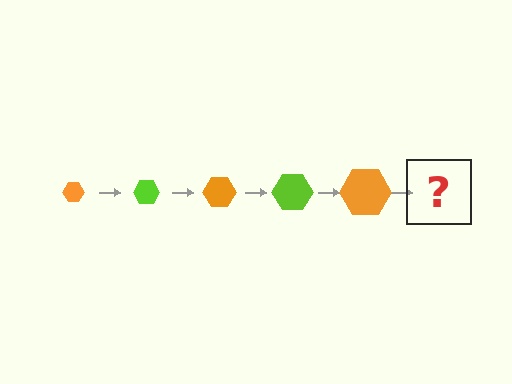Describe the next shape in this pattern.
It should be a lime hexagon, larger than the previous one.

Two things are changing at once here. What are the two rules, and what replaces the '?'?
The two rules are that the hexagon grows larger each step and the color cycles through orange and lime. The '?' should be a lime hexagon, larger than the previous one.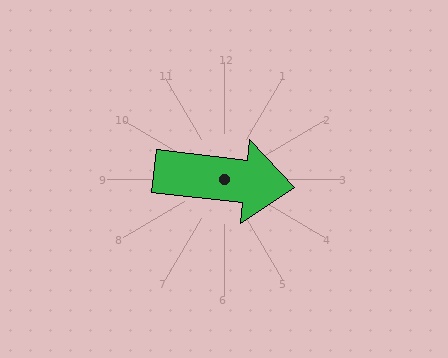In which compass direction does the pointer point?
East.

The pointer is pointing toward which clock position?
Roughly 3 o'clock.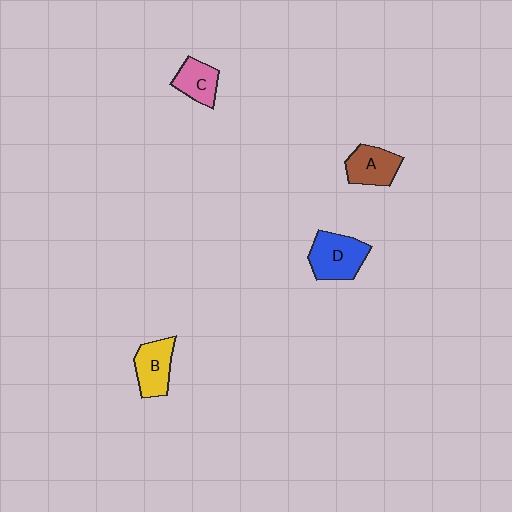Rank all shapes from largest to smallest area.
From largest to smallest: D (blue), B (yellow), A (brown), C (pink).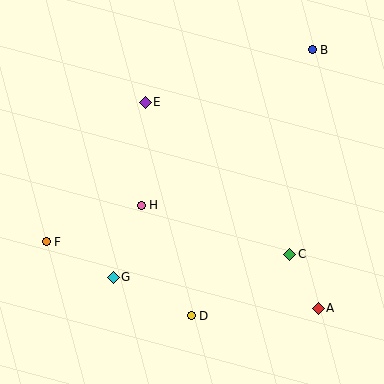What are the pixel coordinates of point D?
Point D is at (191, 316).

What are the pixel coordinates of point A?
Point A is at (318, 308).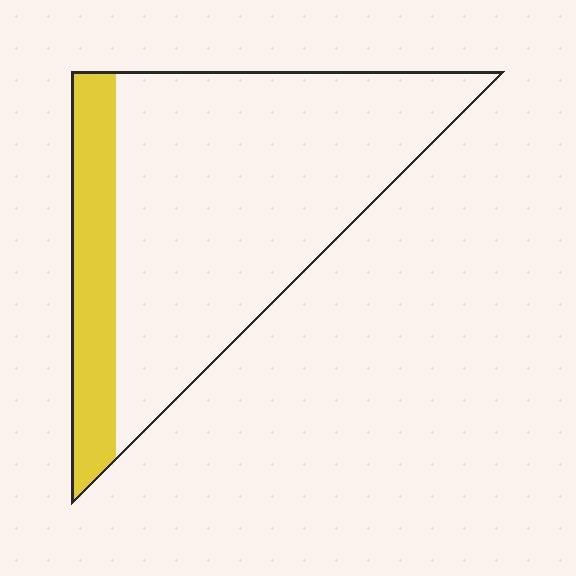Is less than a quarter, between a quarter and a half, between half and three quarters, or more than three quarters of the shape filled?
Less than a quarter.